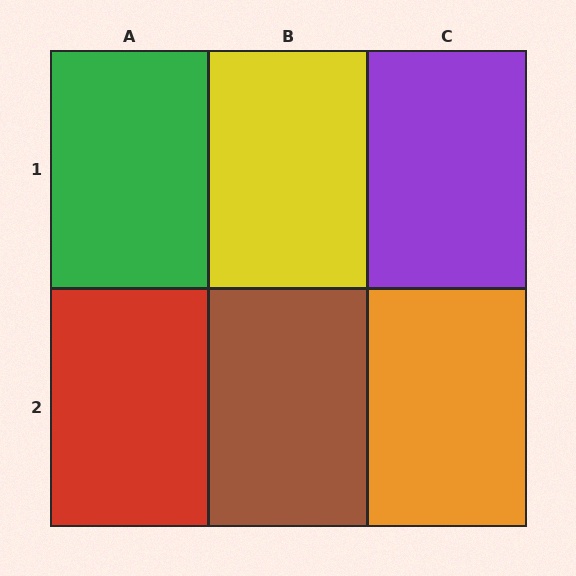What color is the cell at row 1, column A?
Green.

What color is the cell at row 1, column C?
Purple.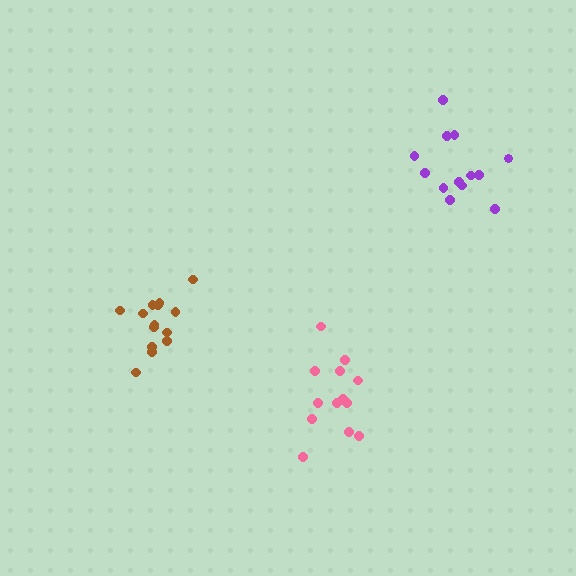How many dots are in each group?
Group 1: 13 dots, Group 2: 13 dots, Group 3: 14 dots (40 total).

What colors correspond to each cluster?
The clusters are colored: pink, purple, brown.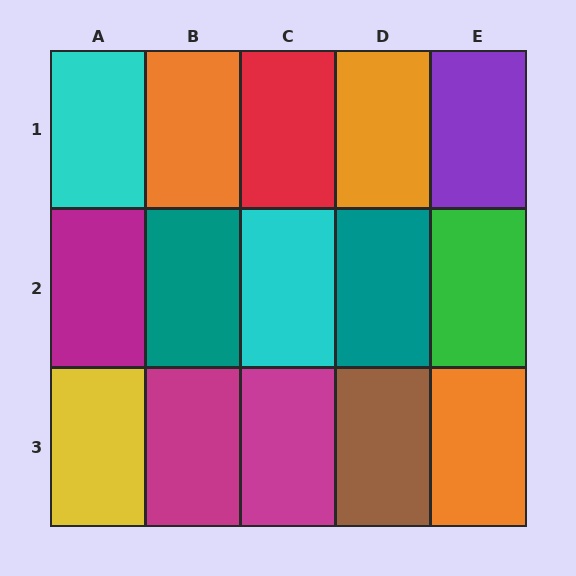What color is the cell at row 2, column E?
Green.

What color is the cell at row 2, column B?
Teal.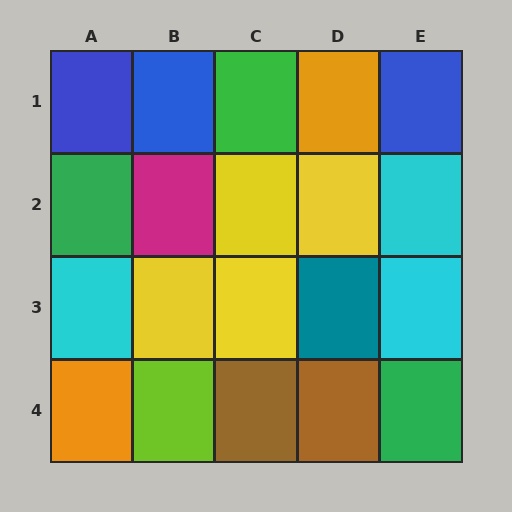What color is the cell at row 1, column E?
Blue.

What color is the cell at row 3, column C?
Yellow.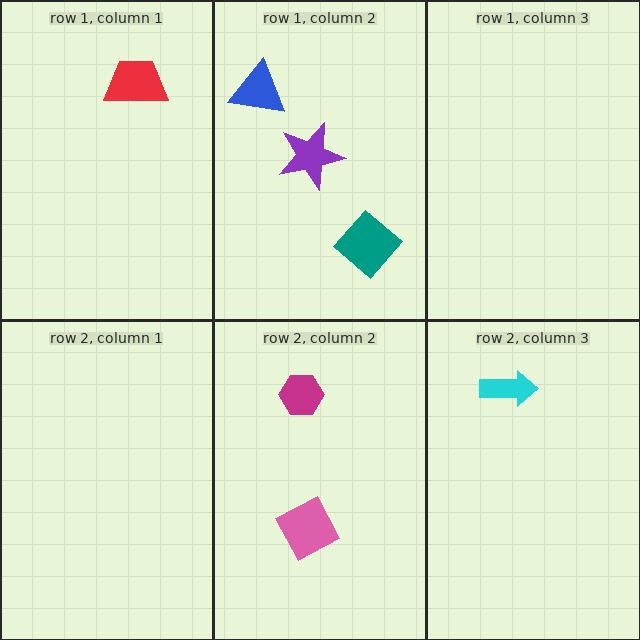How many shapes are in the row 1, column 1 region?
1.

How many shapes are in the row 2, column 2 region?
2.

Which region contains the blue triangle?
The row 1, column 2 region.